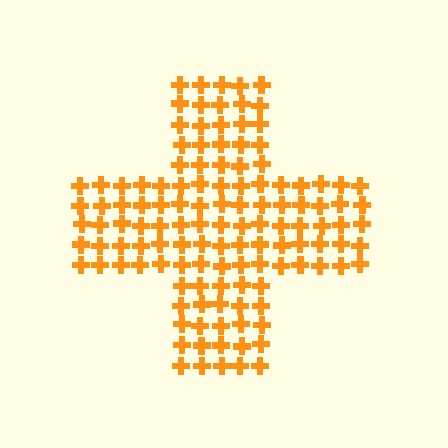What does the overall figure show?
The overall figure shows a cross.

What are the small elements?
The small elements are crosses.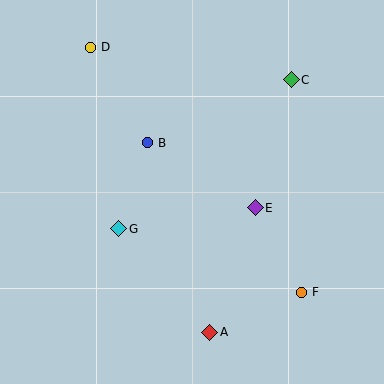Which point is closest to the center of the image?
Point E at (255, 208) is closest to the center.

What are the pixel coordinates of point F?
Point F is at (302, 292).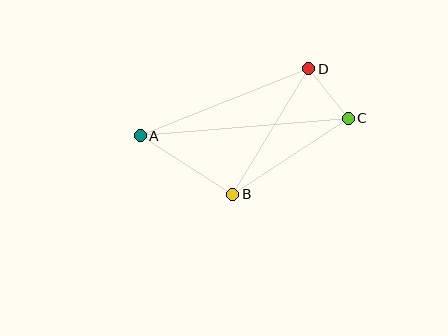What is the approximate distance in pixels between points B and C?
The distance between B and C is approximately 138 pixels.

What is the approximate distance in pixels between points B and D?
The distance between B and D is approximately 147 pixels.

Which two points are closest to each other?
Points C and D are closest to each other.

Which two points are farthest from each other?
Points A and C are farthest from each other.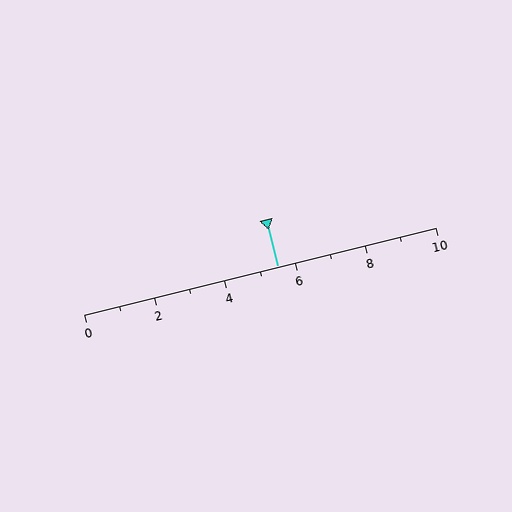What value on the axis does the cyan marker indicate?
The marker indicates approximately 5.5.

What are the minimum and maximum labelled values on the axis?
The axis runs from 0 to 10.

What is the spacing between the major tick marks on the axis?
The major ticks are spaced 2 apart.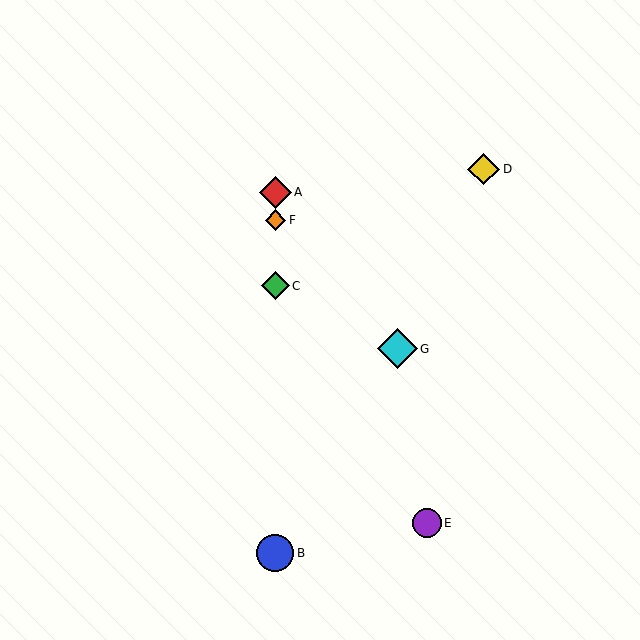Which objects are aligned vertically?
Objects A, B, C, F are aligned vertically.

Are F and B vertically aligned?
Yes, both are at x≈275.